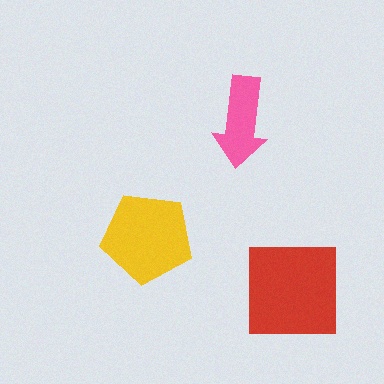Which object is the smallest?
The pink arrow.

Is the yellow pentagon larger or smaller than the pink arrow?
Larger.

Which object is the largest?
The red square.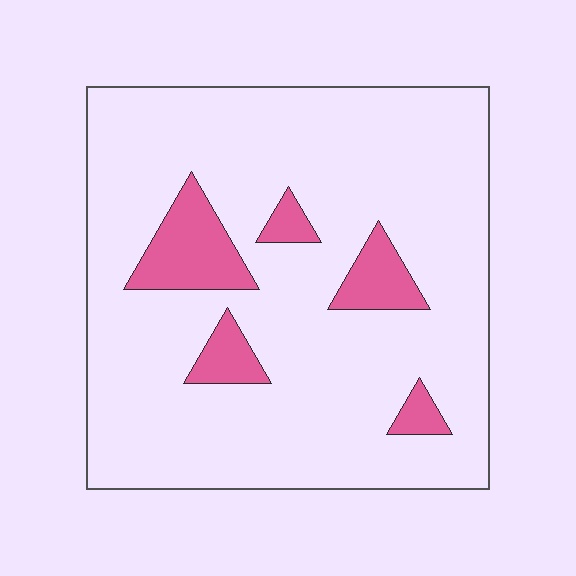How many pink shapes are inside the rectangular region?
5.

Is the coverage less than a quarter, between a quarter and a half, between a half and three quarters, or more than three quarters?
Less than a quarter.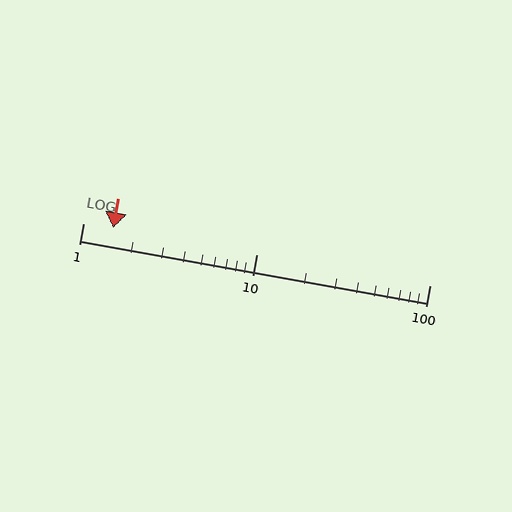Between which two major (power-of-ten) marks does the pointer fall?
The pointer is between 1 and 10.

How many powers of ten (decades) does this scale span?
The scale spans 2 decades, from 1 to 100.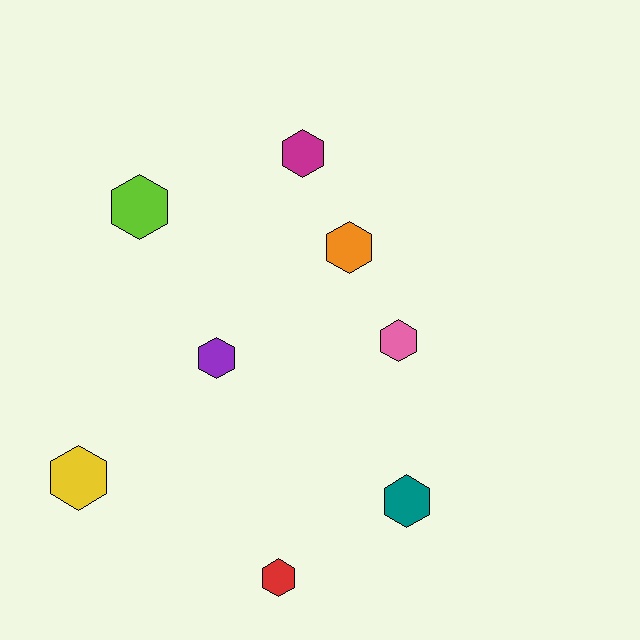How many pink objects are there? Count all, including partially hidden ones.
There is 1 pink object.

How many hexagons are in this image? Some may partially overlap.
There are 8 hexagons.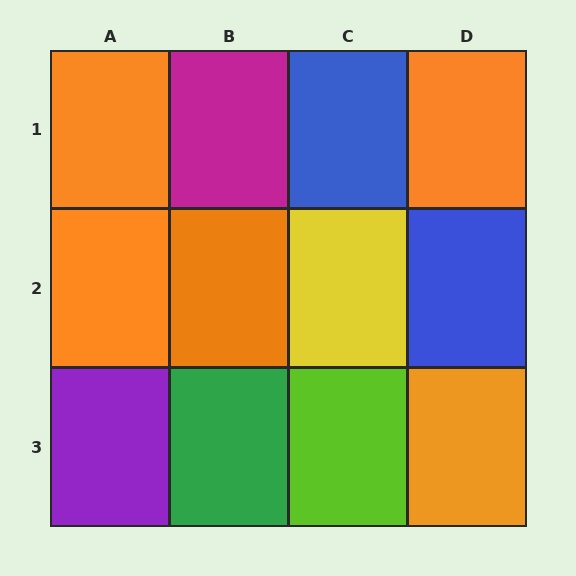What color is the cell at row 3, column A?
Purple.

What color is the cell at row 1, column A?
Orange.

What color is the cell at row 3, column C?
Lime.